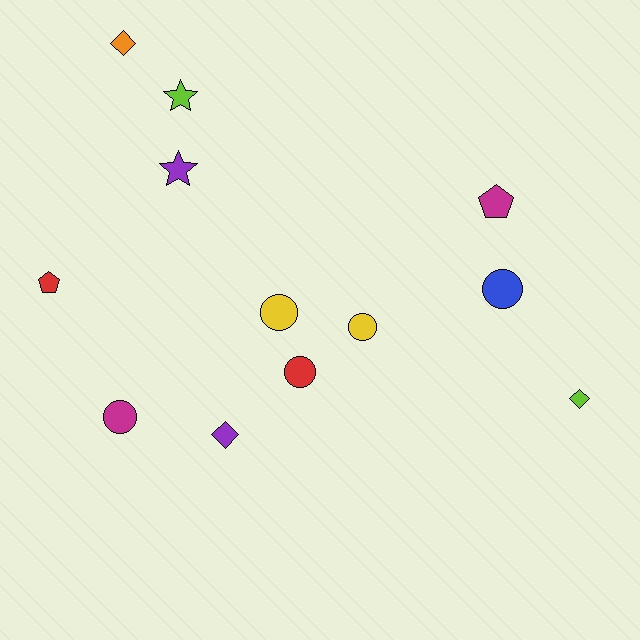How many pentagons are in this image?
There are 2 pentagons.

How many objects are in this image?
There are 12 objects.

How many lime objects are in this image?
There are 2 lime objects.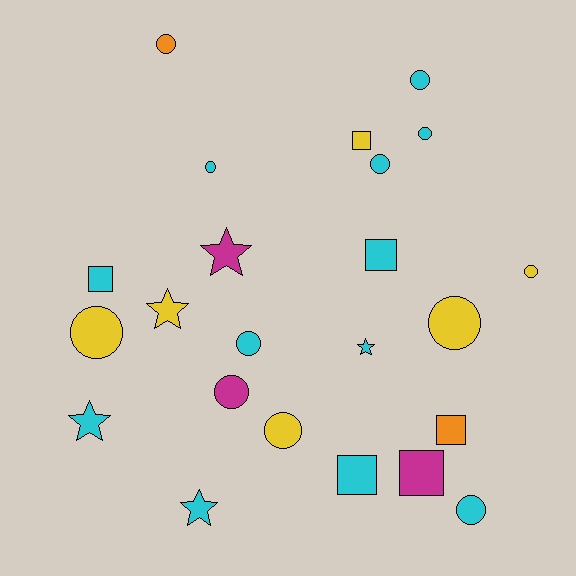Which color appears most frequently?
Cyan, with 12 objects.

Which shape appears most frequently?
Circle, with 12 objects.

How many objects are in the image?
There are 23 objects.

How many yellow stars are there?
There is 1 yellow star.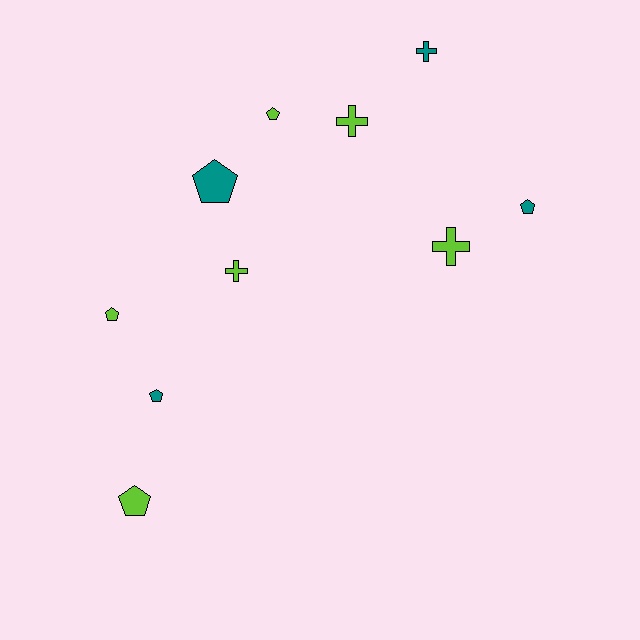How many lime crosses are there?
There are 3 lime crosses.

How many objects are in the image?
There are 10 objects.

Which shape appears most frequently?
Pentagon, with 6 objects.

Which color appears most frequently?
Lime, with 6 objects.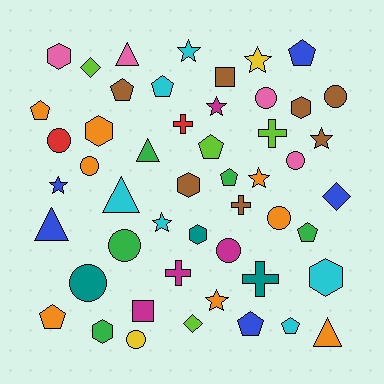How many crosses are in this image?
There are 5 crosses.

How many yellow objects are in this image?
There are 2 yellow objects.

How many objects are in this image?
There are 50 objects.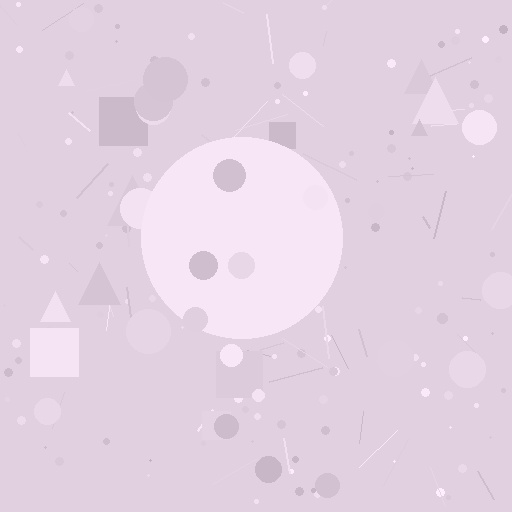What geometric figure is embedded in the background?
A circle is embedded in the background.